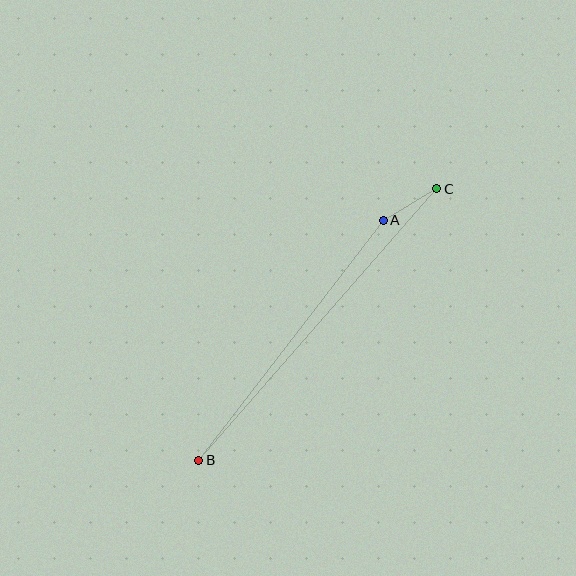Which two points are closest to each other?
Points A and C are closest to each other.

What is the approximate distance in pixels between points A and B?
The distance between A and B is approximately 303 pixels.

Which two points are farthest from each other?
Points B and C are farthest from each other.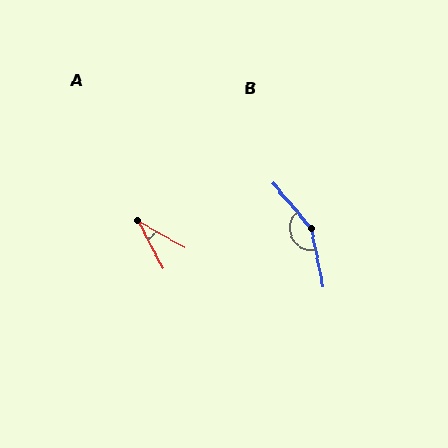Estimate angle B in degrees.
Approximately 151 degrees.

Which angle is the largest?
B, at approximately 151 degrees.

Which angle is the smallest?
A, at approximately 32 degrees.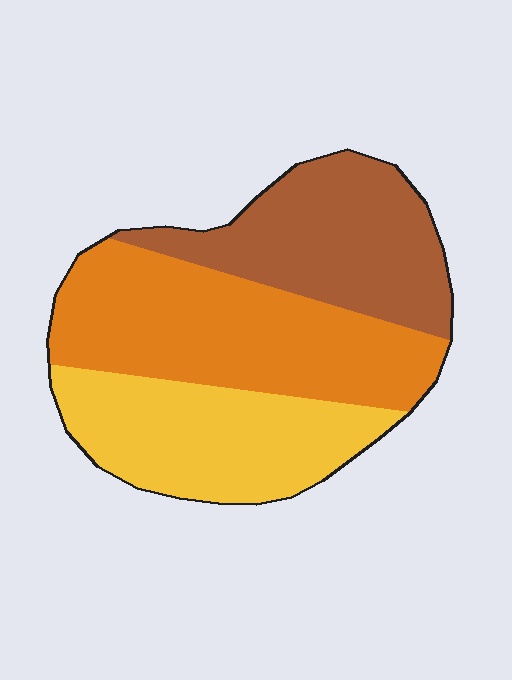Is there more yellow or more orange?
Orange.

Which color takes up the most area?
Orange, at roughly 40%.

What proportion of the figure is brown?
Brown takes up about one third (1/3) of the figure.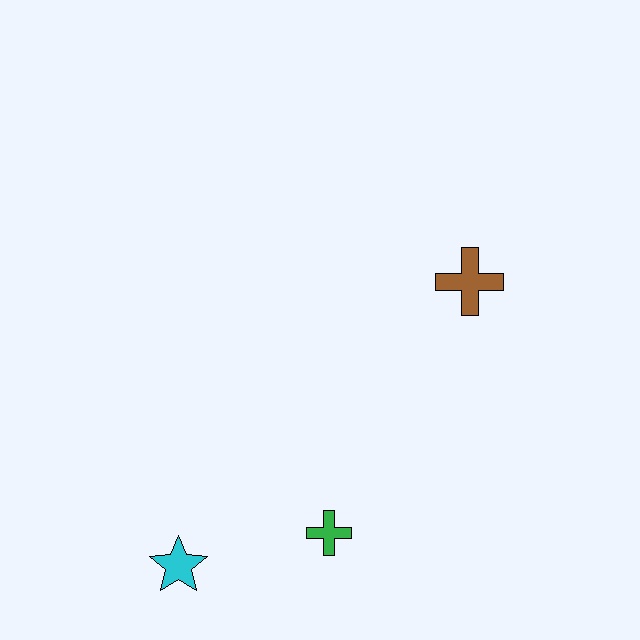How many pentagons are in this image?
There are no pentagons.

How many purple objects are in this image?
There are no purple objects.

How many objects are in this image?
There are 3 objects.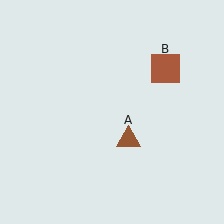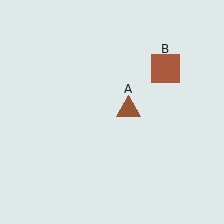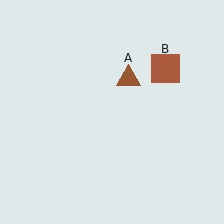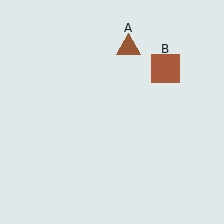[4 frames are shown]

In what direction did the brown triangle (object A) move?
The brown triangle (object A) moved up.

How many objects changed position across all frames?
1 object changed position: brown triangle (object A).